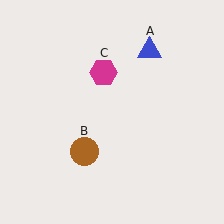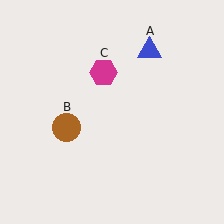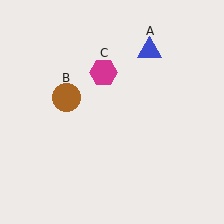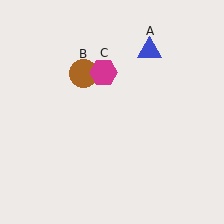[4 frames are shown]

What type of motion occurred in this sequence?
The brown circle (object B) rotated clockwise around the center of the scene.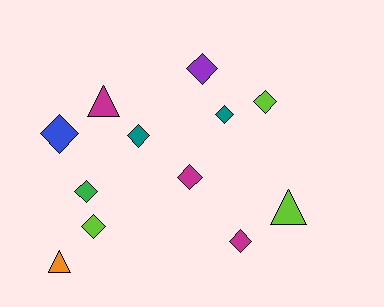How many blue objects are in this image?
There is 1 blue object.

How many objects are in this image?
There are 12 objects.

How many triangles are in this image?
There are 3 triangles.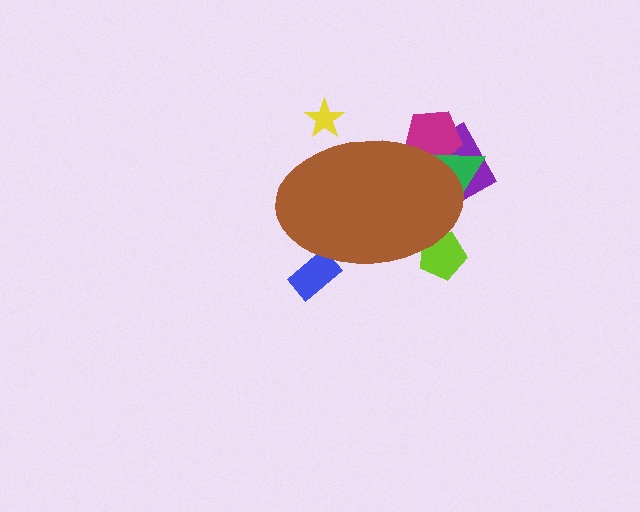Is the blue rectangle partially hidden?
Yes, the blue rectangle is partially hidden behind the brown ellipse.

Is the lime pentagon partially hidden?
Yes, the lime pentagon is partially hidden behind the brown ellipse.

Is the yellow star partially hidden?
Yes, the yellow star is partially hidden behind the brown ellipse.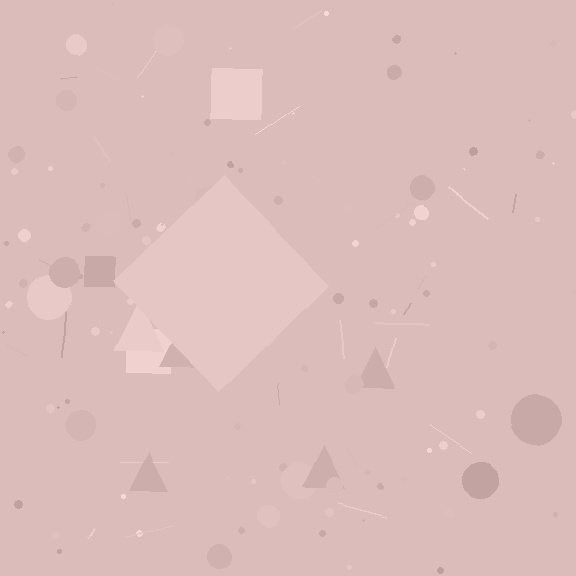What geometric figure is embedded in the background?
A diamond is embedded in the background.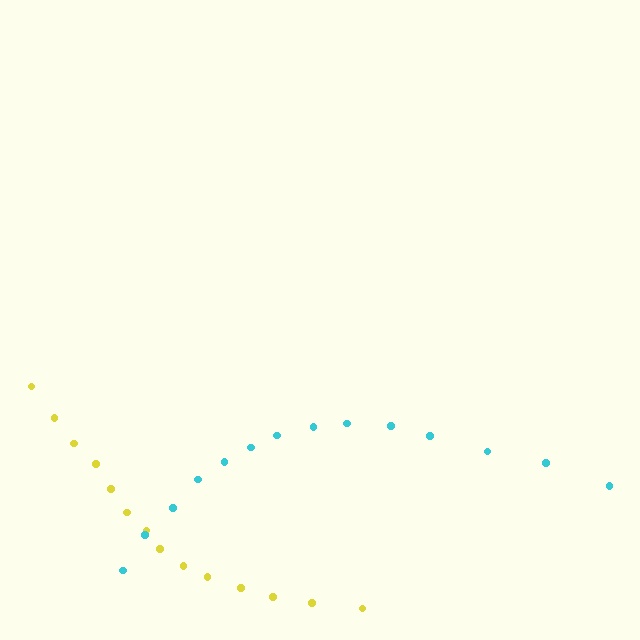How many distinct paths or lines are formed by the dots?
There are 2 distinct paths.